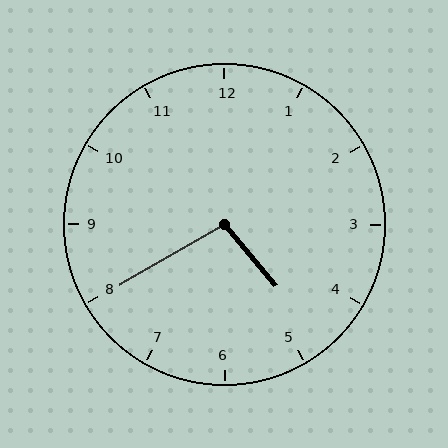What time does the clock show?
4:40.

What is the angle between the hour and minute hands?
Approximately 100 degrees.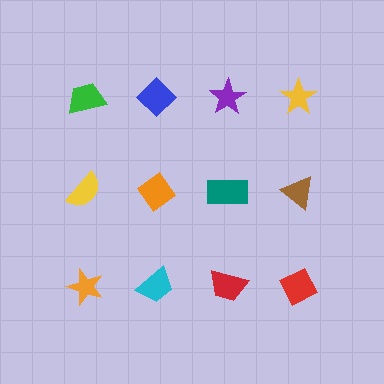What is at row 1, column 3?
A purple star.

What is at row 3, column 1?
An orange star.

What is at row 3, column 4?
A red diamond.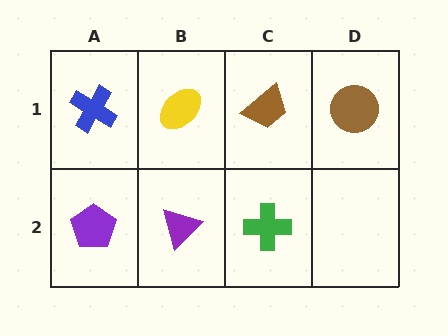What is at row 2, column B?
A purple triangle.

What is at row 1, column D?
A brown circle.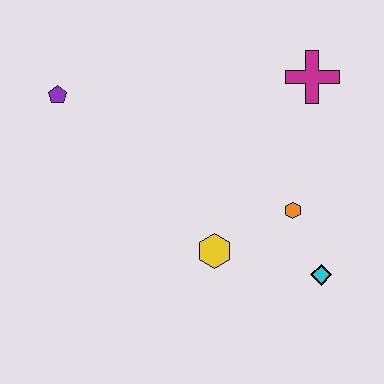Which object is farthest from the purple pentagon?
The cyan diamond is farthest from the purple pentagon.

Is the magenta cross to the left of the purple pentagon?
No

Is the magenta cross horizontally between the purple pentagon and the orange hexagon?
No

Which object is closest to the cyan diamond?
The orange hexagon is closest to the cyan diamond.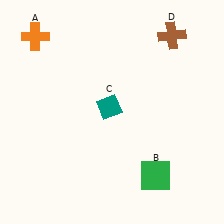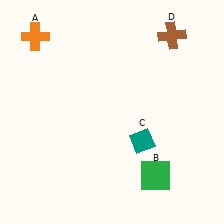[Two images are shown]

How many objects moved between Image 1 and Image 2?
1 object moved between the two images.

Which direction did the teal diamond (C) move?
The teal diamond (C) moved down.